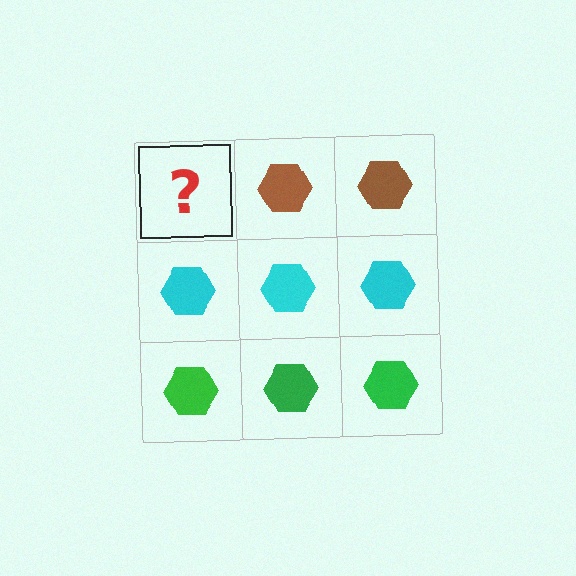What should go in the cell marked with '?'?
The missing cell should contain a brown hexagon.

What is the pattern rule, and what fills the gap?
The rule is that each row has a consistent color. The gap should be filled with a brown hexagon.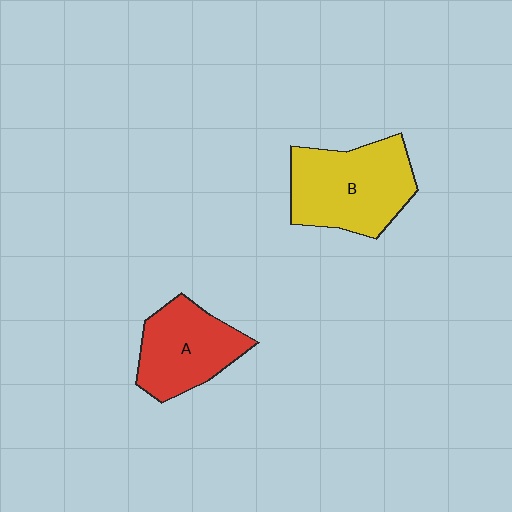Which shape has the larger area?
Shape B (yellow).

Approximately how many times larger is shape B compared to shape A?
Approximately 1.3 times.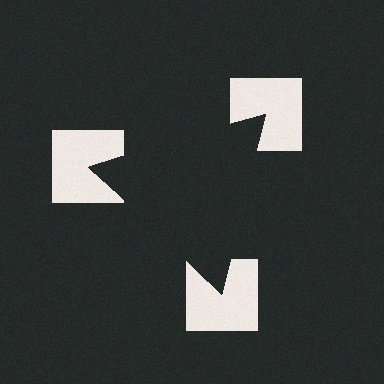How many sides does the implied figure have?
3 sides.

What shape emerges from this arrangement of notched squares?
An illusory triangle — its edges are inferred from the aligned wedge cuts in the notched squares, not physically drawn.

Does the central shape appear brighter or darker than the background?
It typically appears slightly darker than the background, even though no actual brightness change is drawn.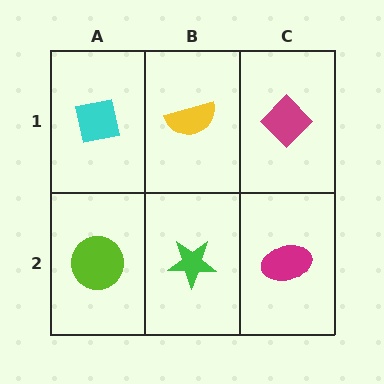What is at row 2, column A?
A lime circle.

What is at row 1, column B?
A yellow semicircle.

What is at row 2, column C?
A magenta ellipse.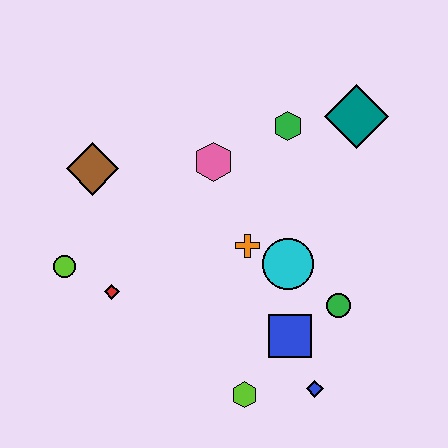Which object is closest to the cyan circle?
The orange cross is closest to the cyan circle.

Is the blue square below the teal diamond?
Yes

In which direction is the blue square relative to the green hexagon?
The blue square is below the green hexagon.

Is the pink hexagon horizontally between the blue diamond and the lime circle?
Yes